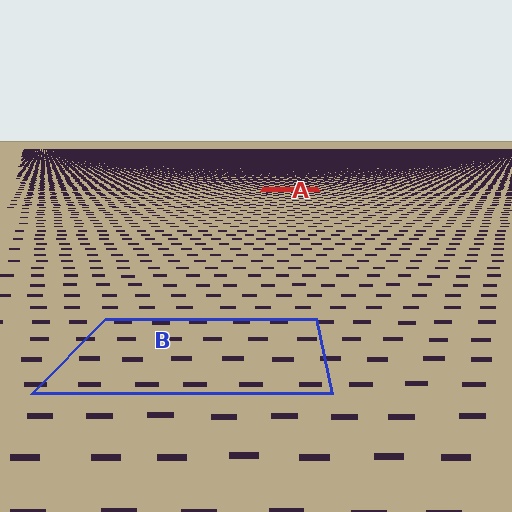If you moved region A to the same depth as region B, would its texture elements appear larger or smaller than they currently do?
They would appear larger. At a closer depth, the same texture elements are projected at a bigger on-screen size.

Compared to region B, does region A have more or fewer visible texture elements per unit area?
Region A has more texture elements per unit area — they are packed more densely because it is farther away.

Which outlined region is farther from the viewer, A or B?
Region A is farther from the viewer — the texture elements inside it appear smaller and more densely packed.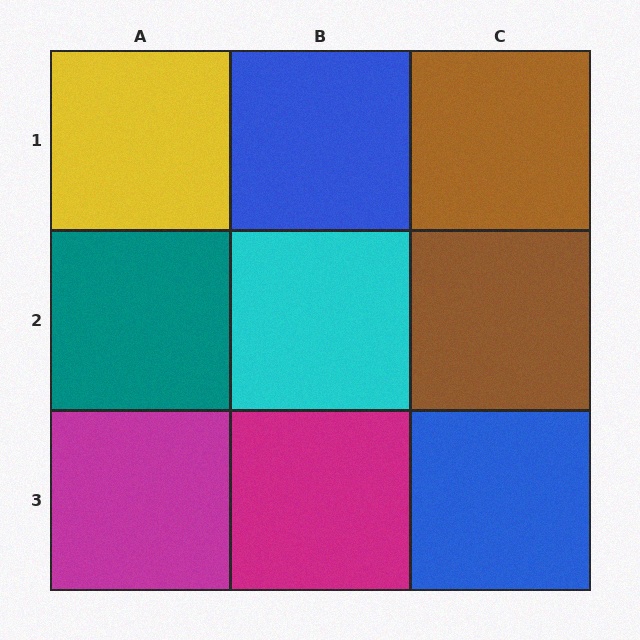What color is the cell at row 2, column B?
Cyan.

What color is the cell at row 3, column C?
Blue.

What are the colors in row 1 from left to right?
Yellow, blue, brown.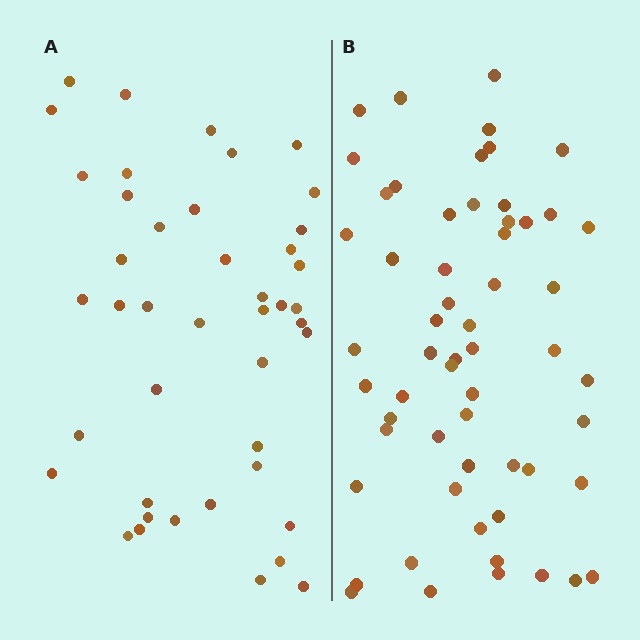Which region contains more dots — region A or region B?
Region B (the right region) has more dots.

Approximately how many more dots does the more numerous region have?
Region B has approximately 15 more dots than region A.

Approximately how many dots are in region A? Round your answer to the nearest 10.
About 40 dots. (The exact count is 43, which rounds to 40.)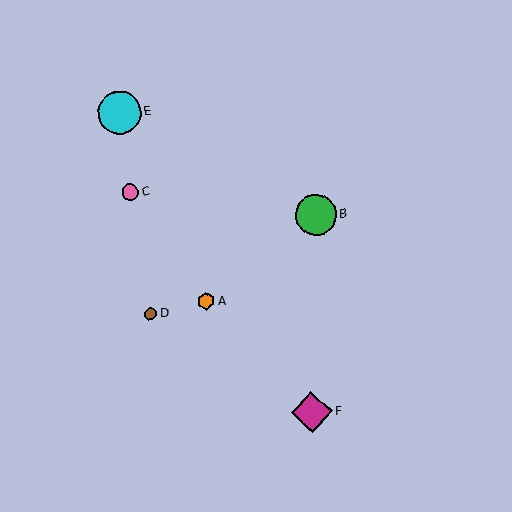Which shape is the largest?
The cyan circle (labeled E) is the largest.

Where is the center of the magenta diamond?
The center of the magenta diamond is at (312, 412).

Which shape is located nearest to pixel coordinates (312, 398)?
The magenta diamond (labeled F) at (312, 412) is nearest to that location.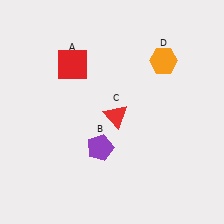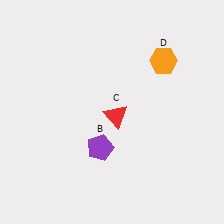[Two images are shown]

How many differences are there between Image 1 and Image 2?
There is 1 difference between the two images.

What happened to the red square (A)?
The red square (A) was removed in Image 2. It was in the top-left area of Image 1.